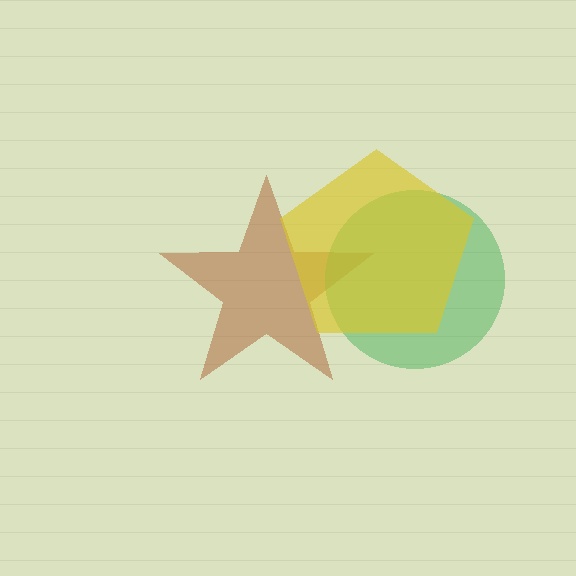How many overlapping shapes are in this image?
There are 3 overlapping shapes in the image.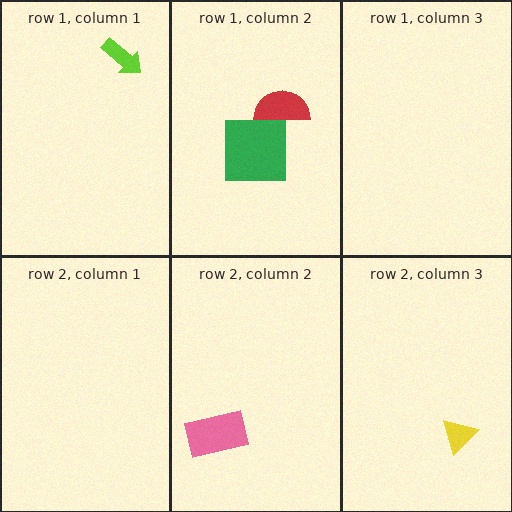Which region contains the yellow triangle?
The row 2, column 3 region.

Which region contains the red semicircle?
The row 1, column 2 region.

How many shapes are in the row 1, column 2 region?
2.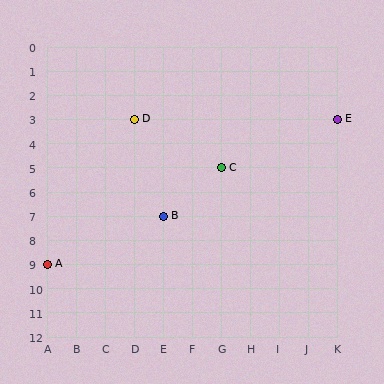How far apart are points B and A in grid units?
Points B and A are 4 columns and 2 rows apart (about 4.5 grid units diagonally).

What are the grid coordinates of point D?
Point D is at grid coordinates (D, 3).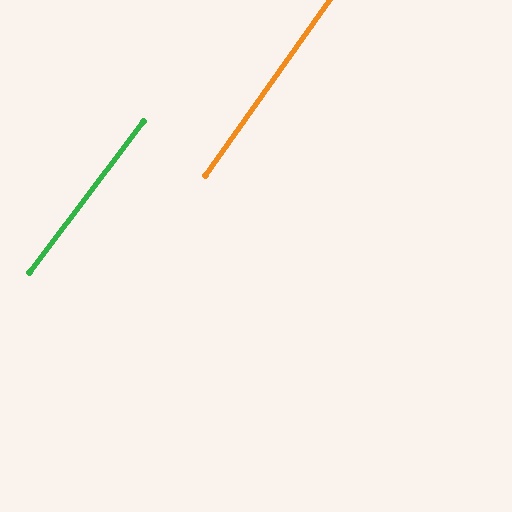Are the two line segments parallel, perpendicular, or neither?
Parallel — their directions differ by only 2.0°.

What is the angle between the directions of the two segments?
Approximately 2 degrees.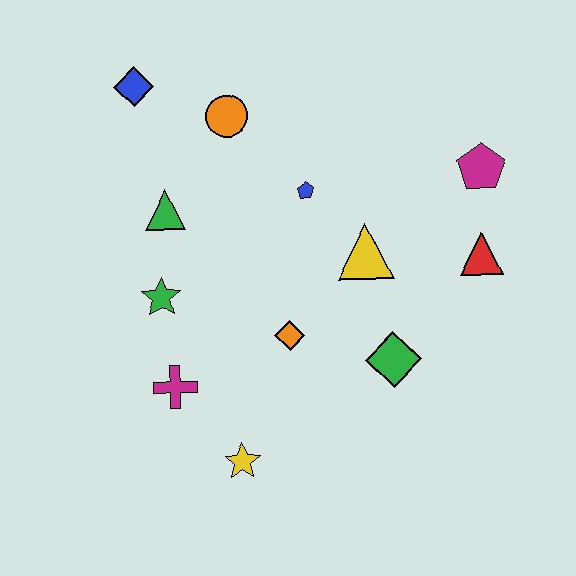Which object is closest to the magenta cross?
The green star is closest to the magenta cross.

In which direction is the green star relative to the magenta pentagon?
The green star is to the left of the magenta pentagon.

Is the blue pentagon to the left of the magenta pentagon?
Yes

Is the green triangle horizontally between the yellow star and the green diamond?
No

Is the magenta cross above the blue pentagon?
No